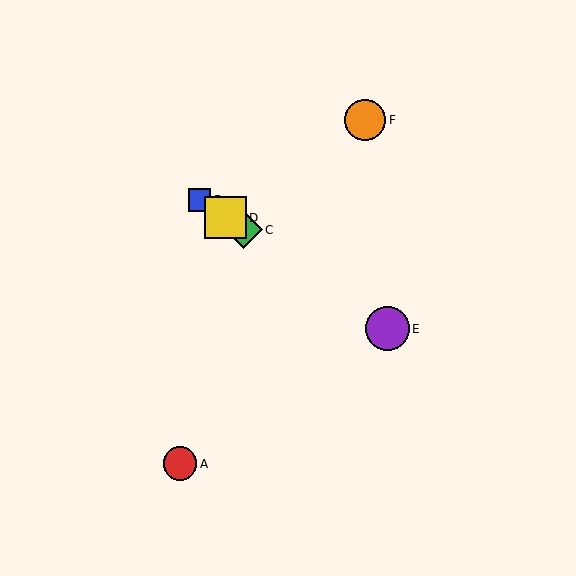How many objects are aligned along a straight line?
4 objects (B, C, D, E) are aligned along a straight line.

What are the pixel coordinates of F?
Object F is at (365, 120).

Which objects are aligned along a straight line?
Objects B, C, D, E are aligned along a straight line.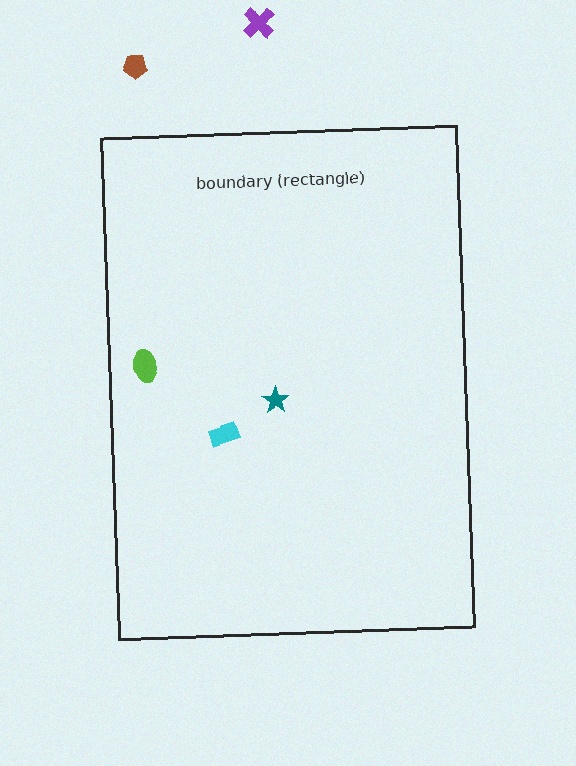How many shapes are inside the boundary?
3 inside, 2 outside.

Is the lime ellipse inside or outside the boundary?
Inside.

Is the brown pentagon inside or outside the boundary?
Outside.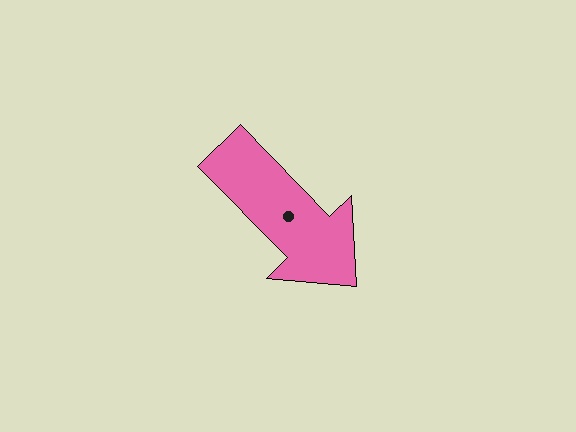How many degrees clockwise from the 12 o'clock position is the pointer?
Approximately 136 degrees.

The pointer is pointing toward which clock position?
Roughly 5 o'clock.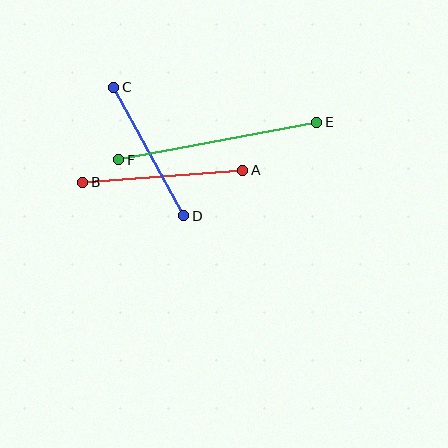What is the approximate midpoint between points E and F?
The midpoint is at approximately (218, 141) pixels.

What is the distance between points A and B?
The distance is approximately 161 pixels.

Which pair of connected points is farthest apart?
Points E and F are farthest apart.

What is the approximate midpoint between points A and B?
The midpoint is at approximately (163, 176) pixels.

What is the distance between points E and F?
The distance is approximately 201 pixels.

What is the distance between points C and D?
The distance is approximately 147 pixels.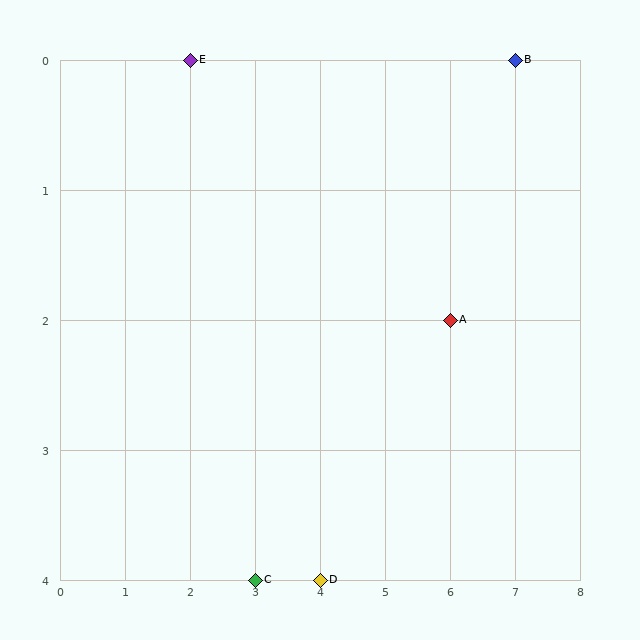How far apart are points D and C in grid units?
Points D and C are 1 column apart.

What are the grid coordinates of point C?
Point C is at grid coordinates (3, 4).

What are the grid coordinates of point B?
Point B is at grid coordinates (7, 0).